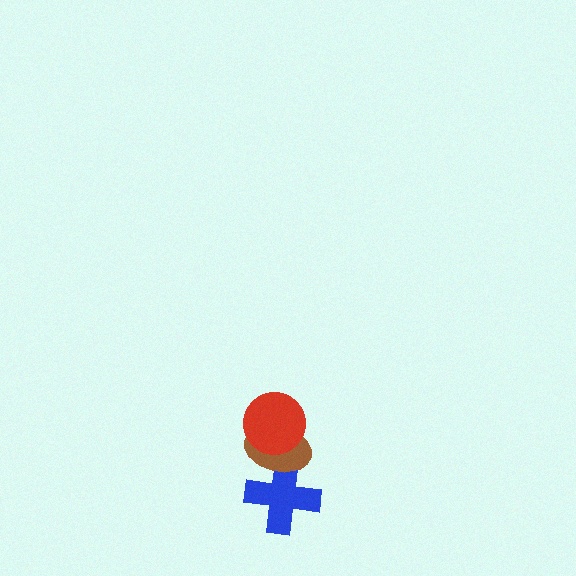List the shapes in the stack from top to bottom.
From top to bottom: the red circle, the brown ellipse, the blue cross.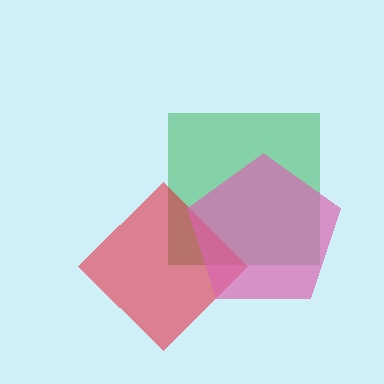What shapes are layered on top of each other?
The layered shapes are: a green square, a red diamond, a pink pentagon.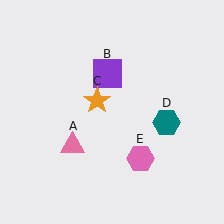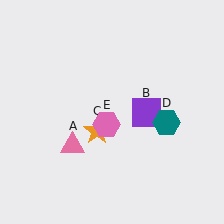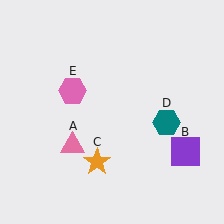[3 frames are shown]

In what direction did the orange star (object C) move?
The orange star (object C) moved down.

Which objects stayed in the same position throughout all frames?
Pink triangle (object A) and teal hexagon (object D) remained stationary.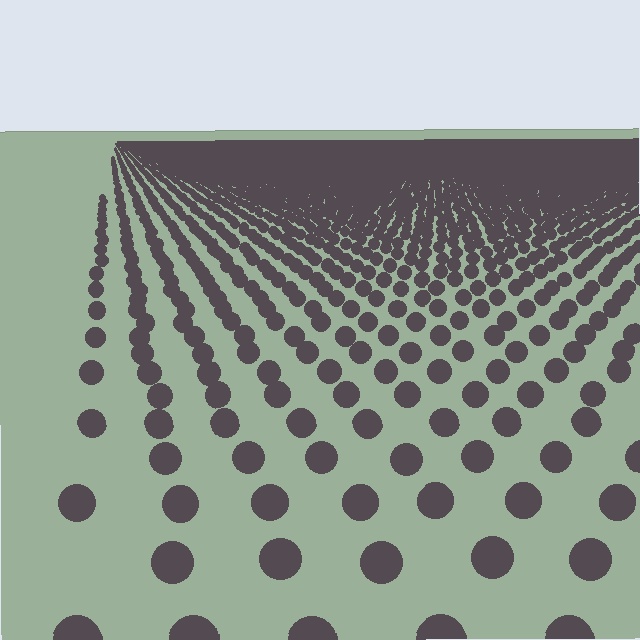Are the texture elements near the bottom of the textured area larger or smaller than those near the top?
Larger. Near the bottom, elements are closer to the viewer and appear at a bigger on-screen size.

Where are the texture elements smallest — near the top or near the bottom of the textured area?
Near the top.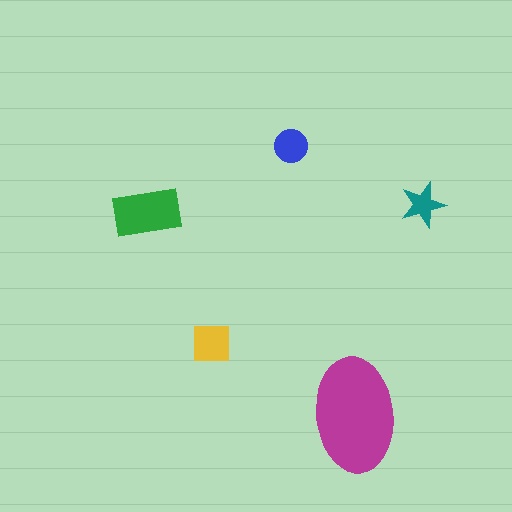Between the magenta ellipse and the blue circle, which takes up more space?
The magenta ellipse.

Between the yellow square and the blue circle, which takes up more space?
The yellow square.